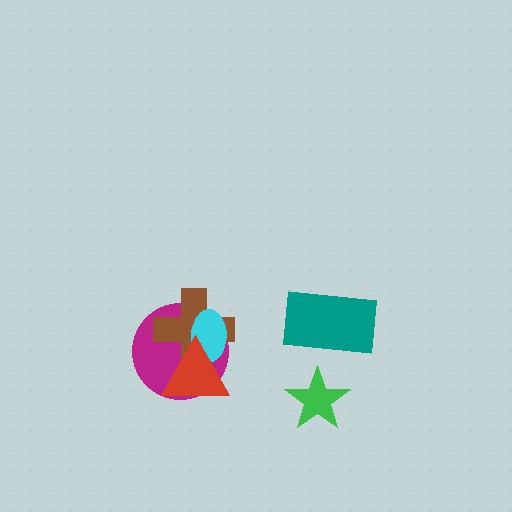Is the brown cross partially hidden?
Yes, it is partially covered by another shape.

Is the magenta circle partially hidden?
Yes, it is partially covered by another shape.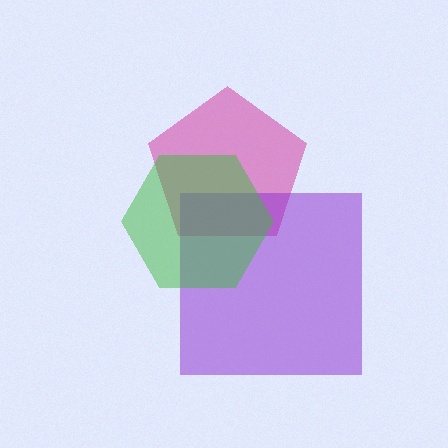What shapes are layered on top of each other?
The layered shapes are: a magenta pentagon, a purple square, a green hexagon.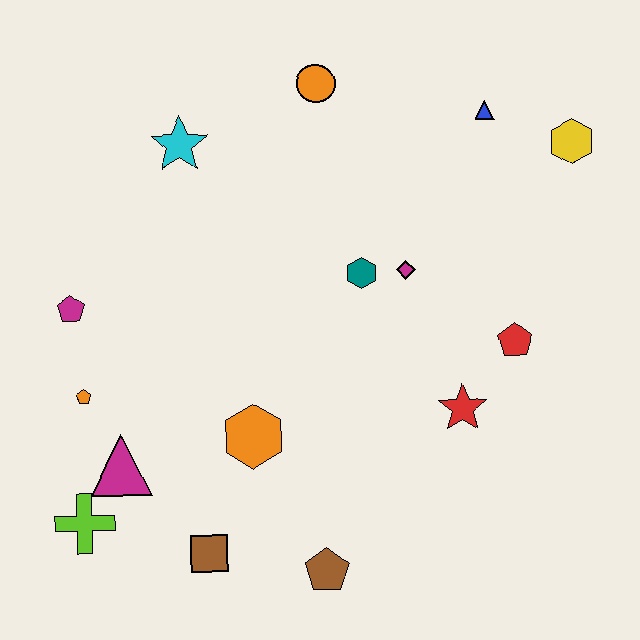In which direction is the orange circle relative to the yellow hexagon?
The orange circle is to the left of the yellow hexagon.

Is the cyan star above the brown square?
Yes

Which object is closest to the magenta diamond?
The teal hexagon is closest to the magenta diamond.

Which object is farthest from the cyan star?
The brown pentagon is farthest from the cyan star.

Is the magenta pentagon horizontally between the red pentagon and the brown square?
No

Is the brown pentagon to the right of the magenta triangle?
Yes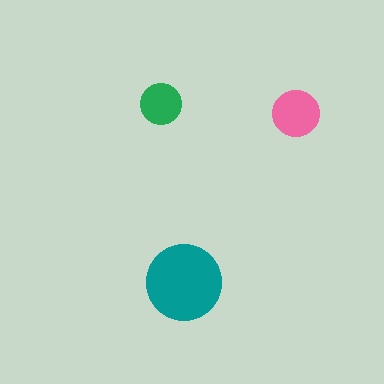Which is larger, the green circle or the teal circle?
The teal one.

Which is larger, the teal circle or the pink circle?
The teal one.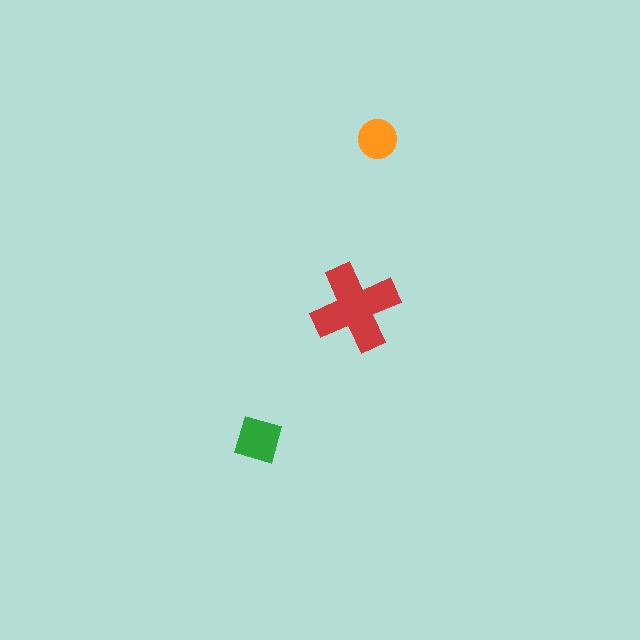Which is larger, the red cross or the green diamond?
The red cross.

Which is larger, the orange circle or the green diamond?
The green diamond.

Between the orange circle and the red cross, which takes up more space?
The red cross.